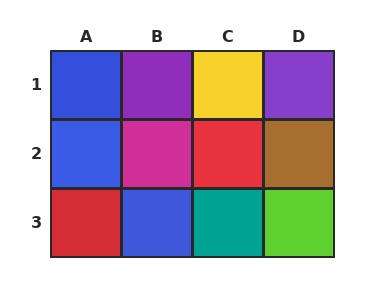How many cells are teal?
1 cell is teal.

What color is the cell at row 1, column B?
Purple.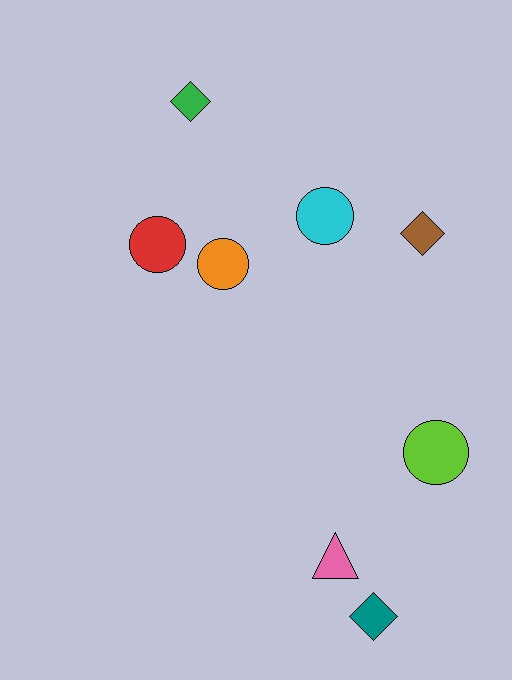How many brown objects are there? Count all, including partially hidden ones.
There is 1 brown object.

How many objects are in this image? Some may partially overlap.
There are 8 objects.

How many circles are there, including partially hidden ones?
There are 4 circles.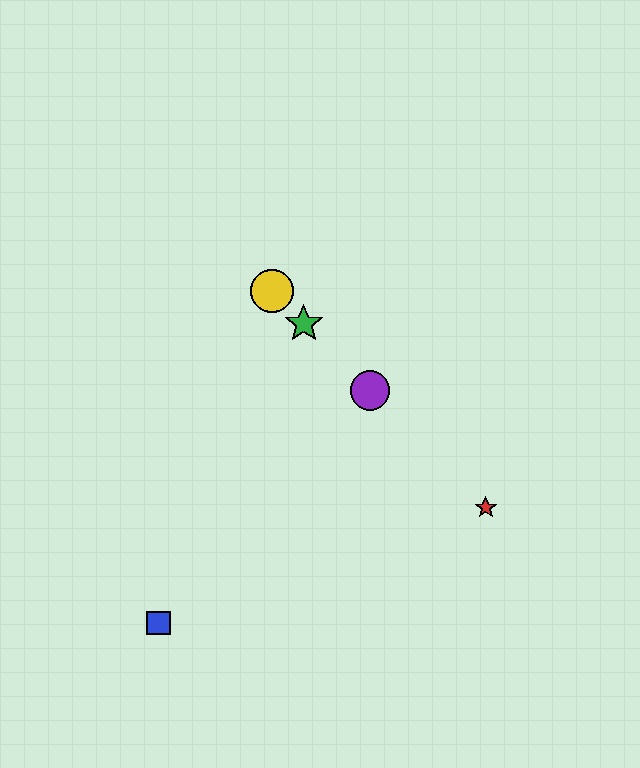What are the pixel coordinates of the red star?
The red star is at (486, 508).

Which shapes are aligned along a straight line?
The red star, the green star, the yellow circle, the purple circle are aligned along a straight line.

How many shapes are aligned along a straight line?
4 shapes (the red star, the green star, the yellow circle, the purple circle) are aligned along a straight line.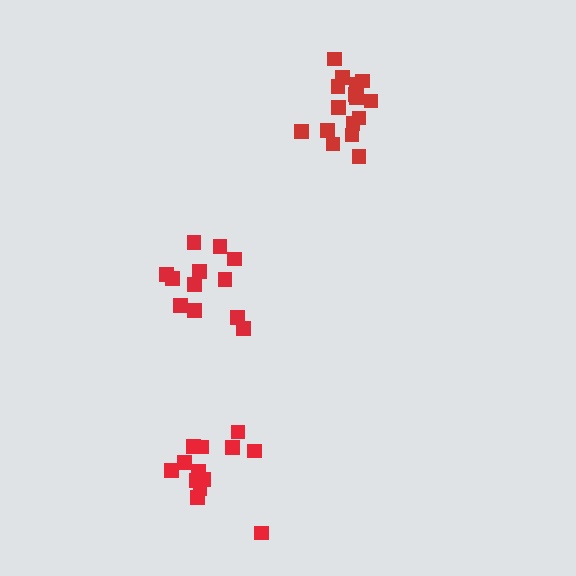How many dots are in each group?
Group 1: 12 dots, Group 2: 16 dots, Group 3: 13 dots (41 total).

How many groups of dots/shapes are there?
There are 3 groups.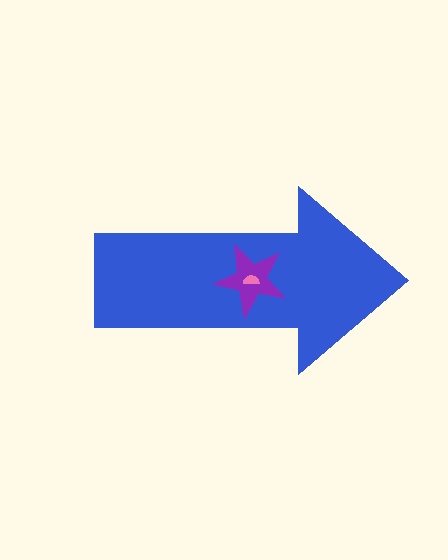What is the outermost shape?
The blue arrow.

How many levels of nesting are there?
3.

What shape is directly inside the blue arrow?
The purple star.